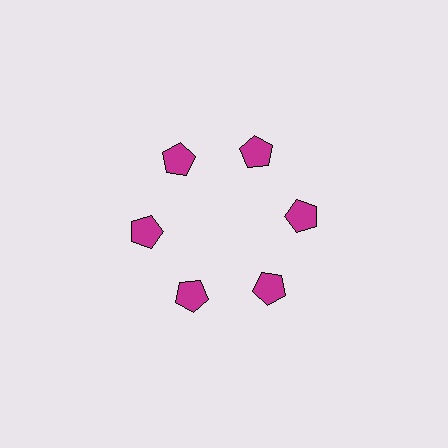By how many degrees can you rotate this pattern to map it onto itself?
The pattern maps onto itself every 60 degrees of rotation.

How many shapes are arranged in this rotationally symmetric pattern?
There are 6 shapes, arranged in 6 groups of 1.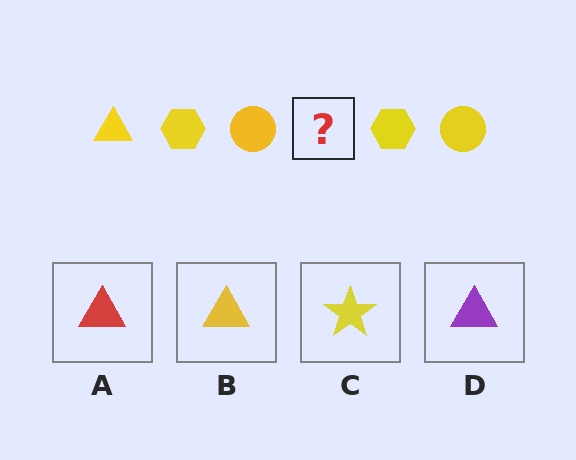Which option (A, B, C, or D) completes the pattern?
B.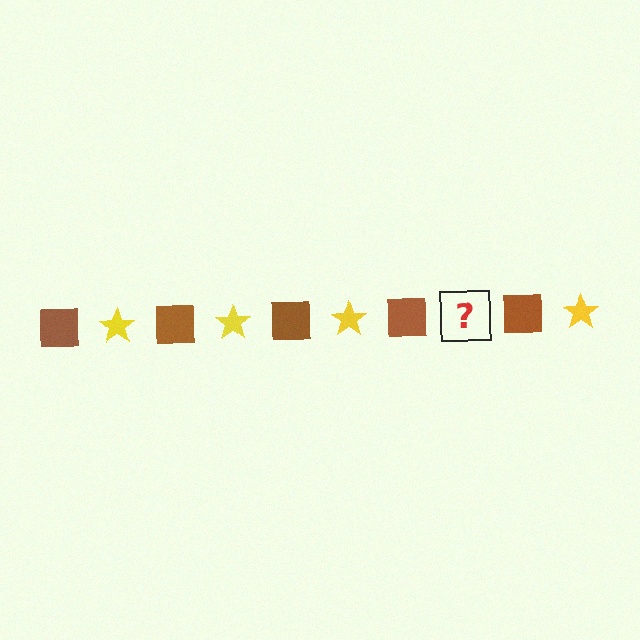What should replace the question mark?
The question mark should be replaced with a yellow star.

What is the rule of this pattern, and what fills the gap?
The rule is that the pattern alternates between brown square and yellow star. The gap should be filled with a yellow star.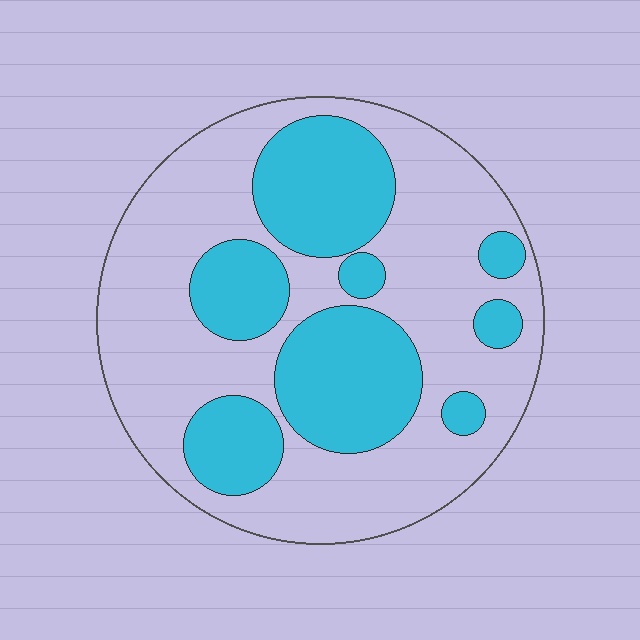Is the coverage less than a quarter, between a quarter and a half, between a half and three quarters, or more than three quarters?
Between a quarter and a half.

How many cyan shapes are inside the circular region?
8.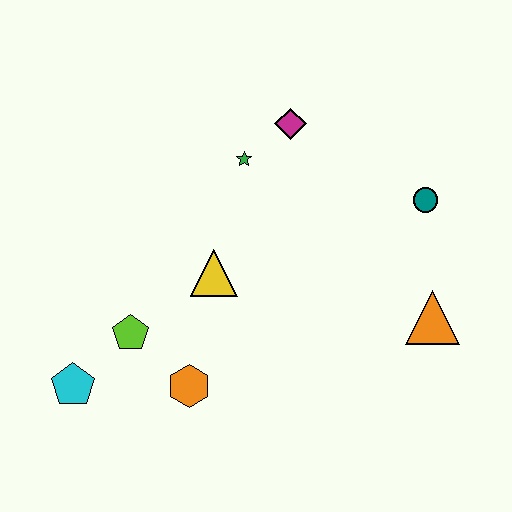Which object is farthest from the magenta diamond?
The cyan pentagon is farthest from the magenta diamond.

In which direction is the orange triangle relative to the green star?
The orange triangle is to the right of the green star.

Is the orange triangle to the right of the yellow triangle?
Yes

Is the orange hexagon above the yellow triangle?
No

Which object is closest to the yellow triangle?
The lime pentagon is closest to the yellow triangle.